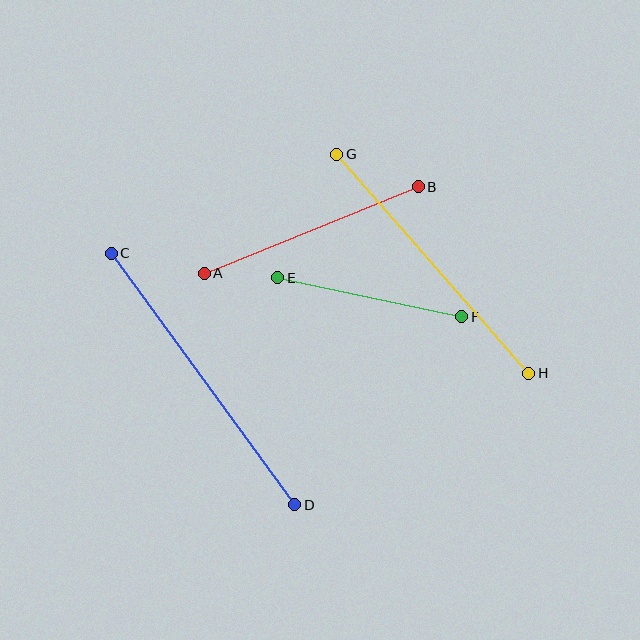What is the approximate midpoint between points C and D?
The midpoint is at approximately (203, 379) pixels.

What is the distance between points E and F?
The distance is approximately 188 pixels.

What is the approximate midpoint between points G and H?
The midpoint is at approximately (433, 264) pixels.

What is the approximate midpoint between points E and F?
The midpoint is at approximately (370, 297) pixels.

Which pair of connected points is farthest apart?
Points C and D are farthest apart.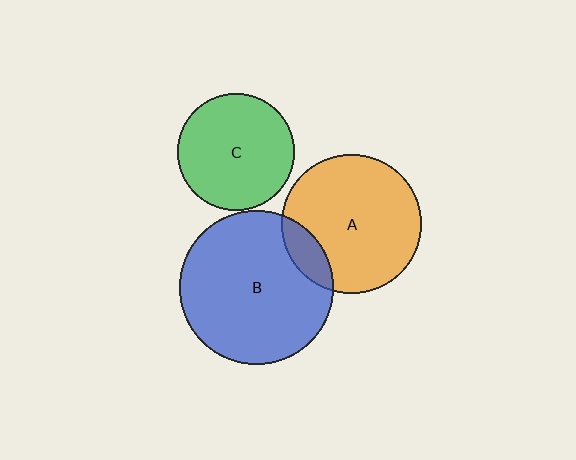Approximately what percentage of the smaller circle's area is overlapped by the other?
Approximately 15%.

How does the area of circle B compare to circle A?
Approximately 1.2 times.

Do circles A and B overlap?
Yes.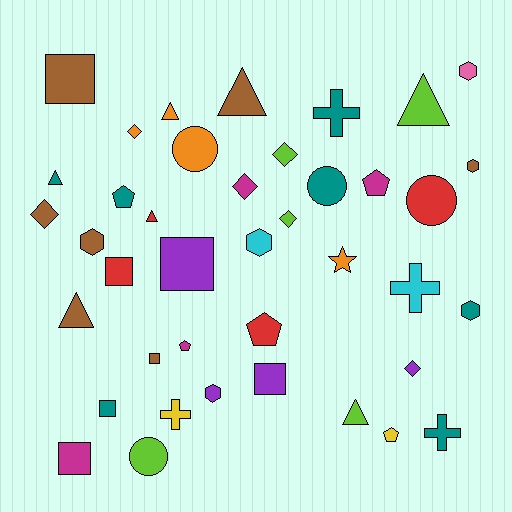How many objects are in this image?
There are 40 objects.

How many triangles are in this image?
There are 7 triangles.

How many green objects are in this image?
There are no green objects.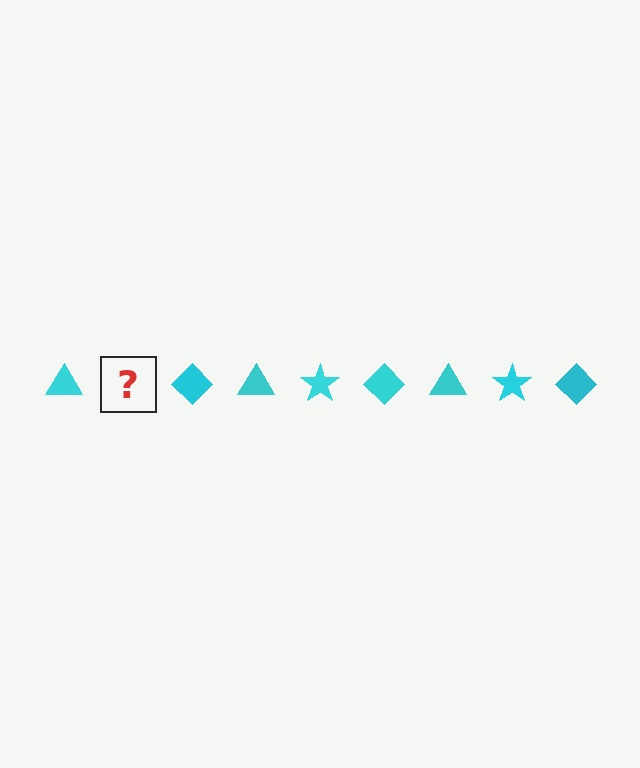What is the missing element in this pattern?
The missing element is a cyan star.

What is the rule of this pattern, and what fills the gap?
The rule is that the pattern cycles through triangle, star, diamond shapes in cyan. The gap should be filled with a cyan star.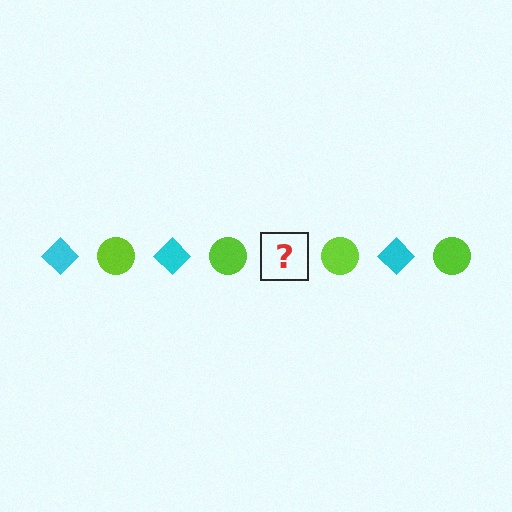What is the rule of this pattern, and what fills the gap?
The rule is that the pattern alternates between cyan diamond and lime circle. The gap should be filled with a cyan diamond.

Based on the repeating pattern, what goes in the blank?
The blank should be a cyan diamond.